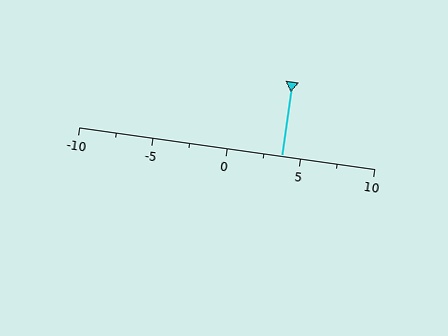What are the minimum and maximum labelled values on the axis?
The axis runs from -10 to 10.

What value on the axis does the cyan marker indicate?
The marker indicates approximately 3.8.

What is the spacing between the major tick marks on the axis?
The major ticks are spaced 5 apart.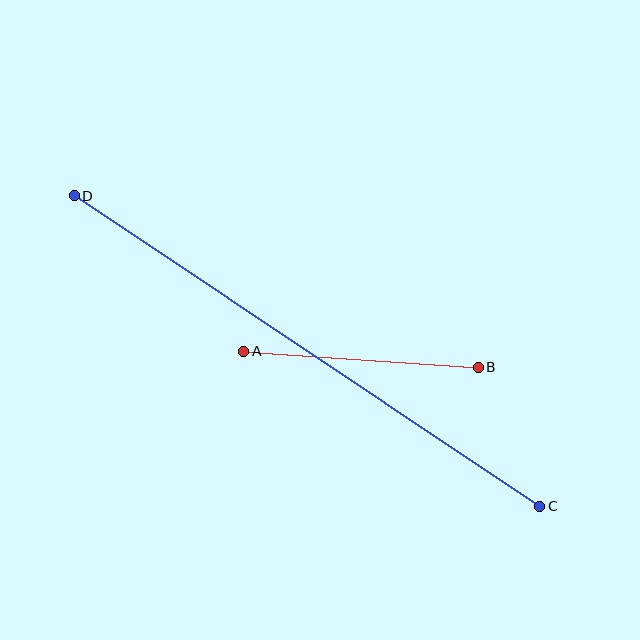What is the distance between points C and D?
The distance is approximately 560 pixels.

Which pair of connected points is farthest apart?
Points C and D are farthest apart.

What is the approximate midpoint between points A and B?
The midpoint is at approximately (361, 359) pixels.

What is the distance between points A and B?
The distance is approximately 235 pixels.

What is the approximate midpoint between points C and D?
The midpoint is at approximately (307, 351) pixels.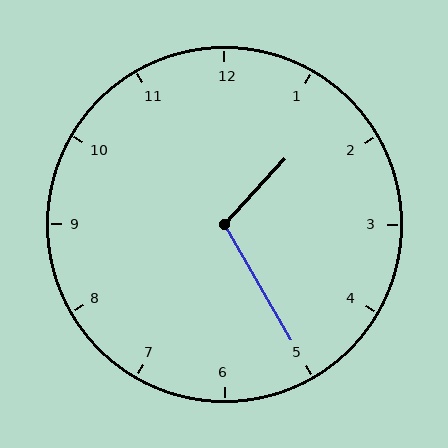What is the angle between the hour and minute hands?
Approximately 108 degrees.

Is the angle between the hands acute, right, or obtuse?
It is obtuse.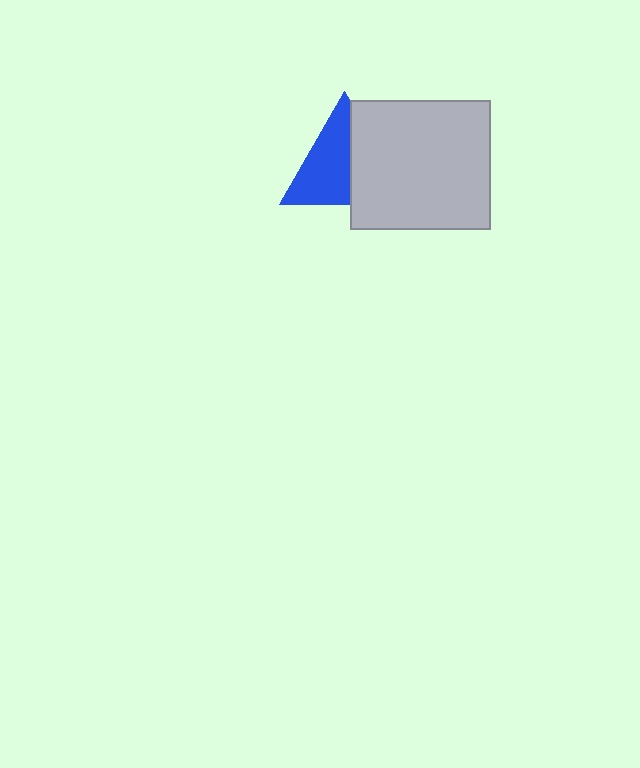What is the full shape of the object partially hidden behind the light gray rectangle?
The partially hidden object is a blue triangle.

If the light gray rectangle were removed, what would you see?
You would see the complete blue triangle.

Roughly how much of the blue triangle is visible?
About half of it is visible (roughly 57%).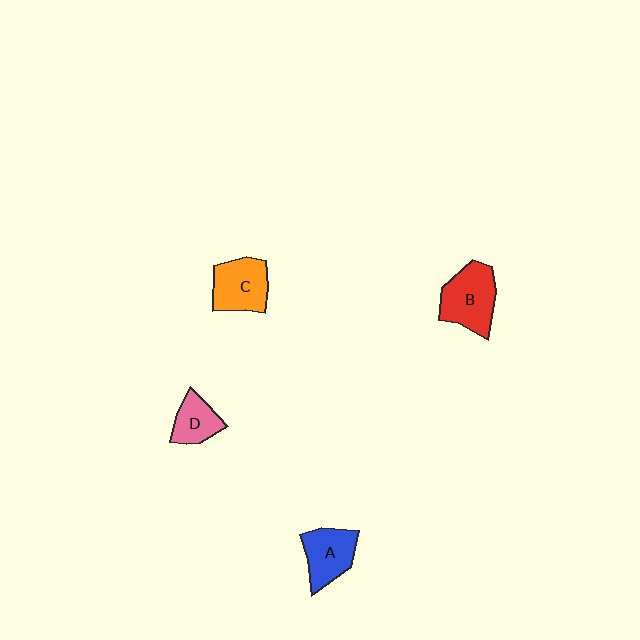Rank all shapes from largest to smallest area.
From largest to smallest: B (red), C (orange), A (blue), D (pink).